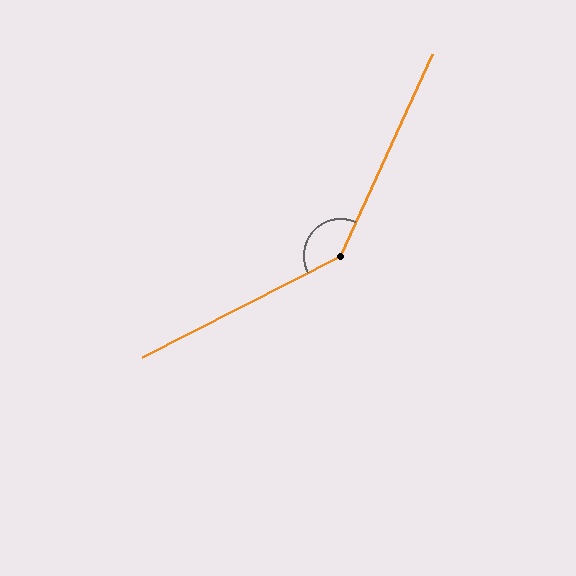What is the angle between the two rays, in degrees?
Approximately 142 degrees.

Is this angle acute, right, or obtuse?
It is obtuse.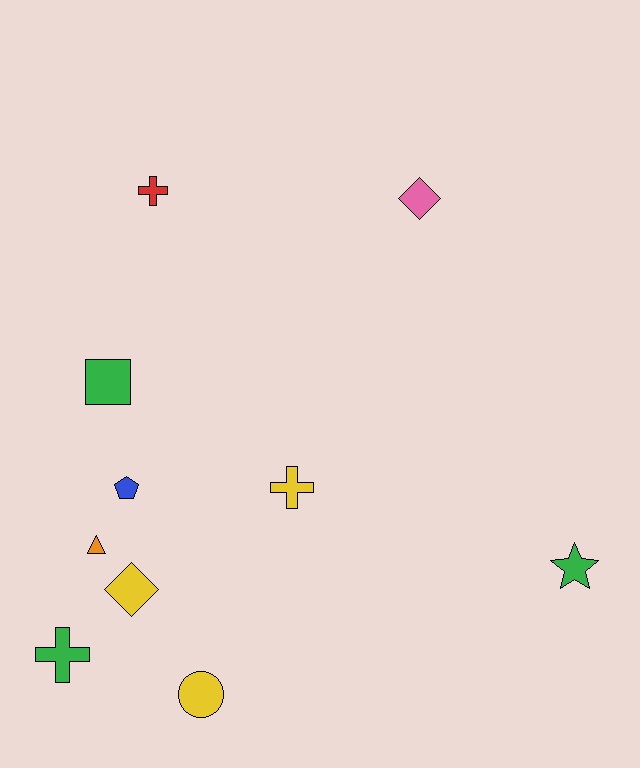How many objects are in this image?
There are 10 objects.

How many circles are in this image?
There is 1 circle.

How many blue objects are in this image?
There is 1 blue object.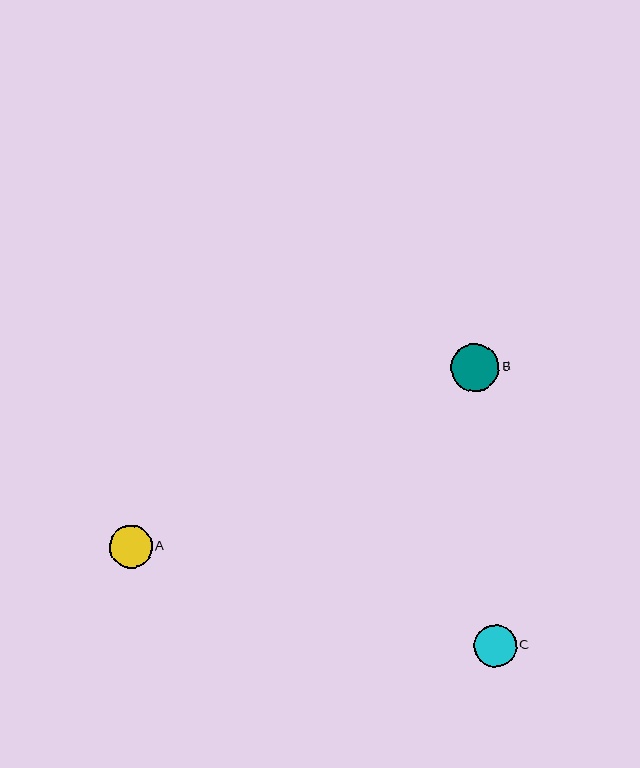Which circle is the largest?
Circle B is the largest with a size of approximately 48 pixels.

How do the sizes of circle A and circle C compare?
Circle A and circle C are approximately the same size.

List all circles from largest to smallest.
From largest to smallest: B, A, C.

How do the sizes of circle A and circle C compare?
Circle A and circle C are approximately the same size.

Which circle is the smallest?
Circle C is the smallest with a size of approximately 43 pixels.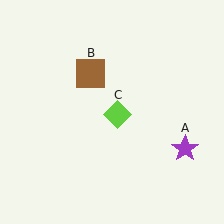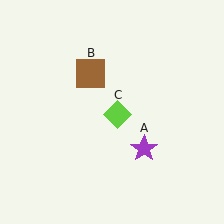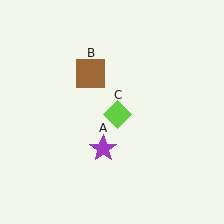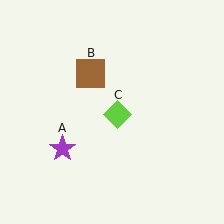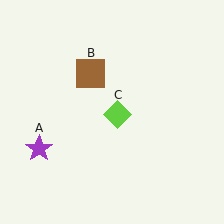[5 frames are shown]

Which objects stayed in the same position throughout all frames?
Brown square (object B) and lime diamond (object C) remained stationary.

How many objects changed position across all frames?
1 object changed position: purple star (object A).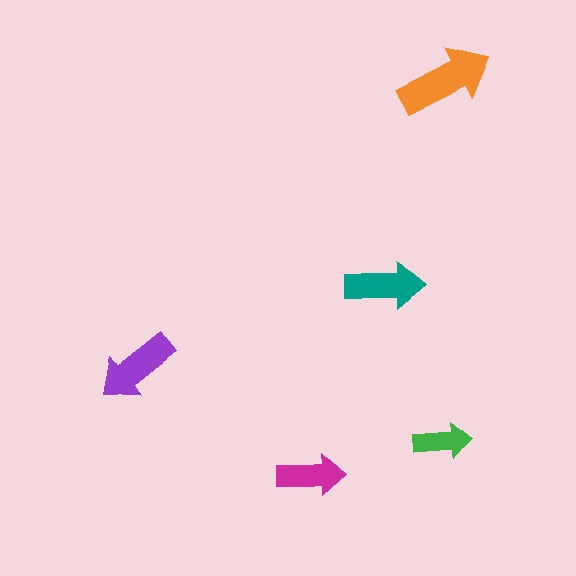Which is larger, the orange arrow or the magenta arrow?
The orange one.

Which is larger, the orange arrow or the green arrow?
The orange one.